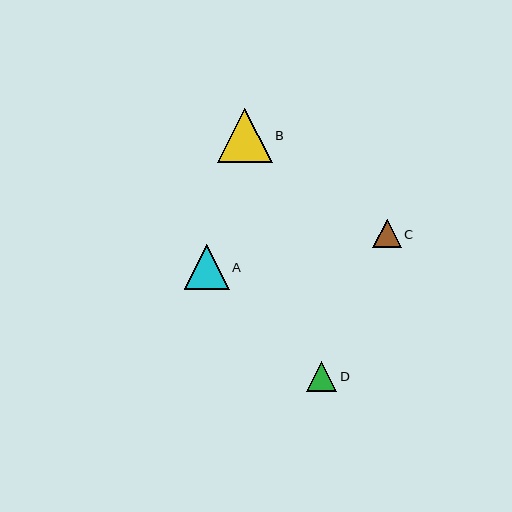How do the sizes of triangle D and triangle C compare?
Triangle D and triangle C are approximately the same size.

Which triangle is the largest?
Triangle B is the largest with a size of approximately 54 pixels.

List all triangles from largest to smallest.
From largest to smallest: B, A, D, C.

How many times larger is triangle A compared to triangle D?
Triangle A is approximately 1.5 times the size of triangle D.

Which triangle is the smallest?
Triangle C is the smallest with a size of approximately 28 pixels.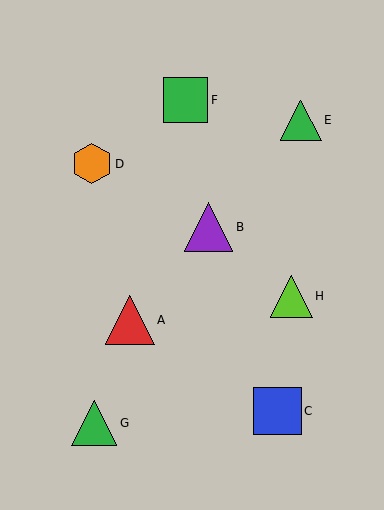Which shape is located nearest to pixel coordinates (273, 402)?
The blue square (labeled C) at (278, 411) is nearest to that location.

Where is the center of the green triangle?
The center of the green triangle is at (94, 423).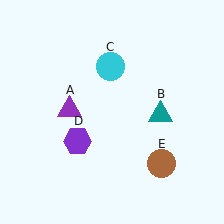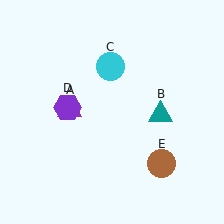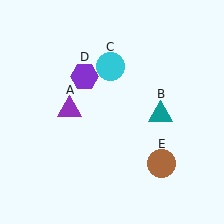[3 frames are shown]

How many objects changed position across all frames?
1 object changed position: purple hexagon (object D).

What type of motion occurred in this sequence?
The purple hexagon (object D) rotated clockwise around the center of the scene.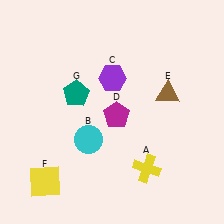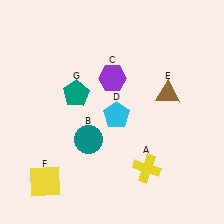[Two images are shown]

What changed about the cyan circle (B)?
In Image 1, B is cyan. In Image 2, it changed to teal.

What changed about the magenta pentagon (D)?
In Image 1, D is magenta. In Image 2, it changed to cyan.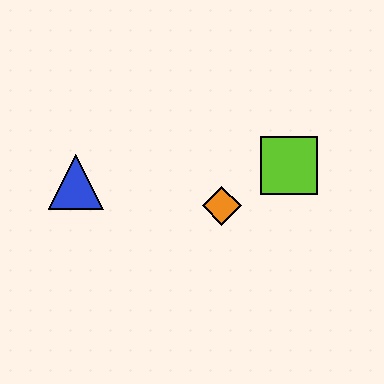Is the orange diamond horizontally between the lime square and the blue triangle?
Yes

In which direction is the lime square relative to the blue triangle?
The lime square is to the right of the blue triangle.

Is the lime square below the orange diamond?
No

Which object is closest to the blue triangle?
The orange diamond is closest to the blue triangle.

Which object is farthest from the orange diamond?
The blue triangle is farthest from the orange diamond.